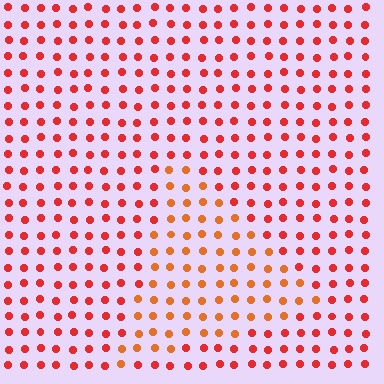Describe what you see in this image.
The image is filled with small red elements in a uniform arrangement. A triangle-shaped region is visible where the elements are tinted to a slightly different hue, forming a subtle color boundary.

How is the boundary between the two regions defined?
The boundary is defined purely by a slight shift in hue (about 25 degrees). Spacing, size, and orientation are identical on both sides.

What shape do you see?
I see a triangle.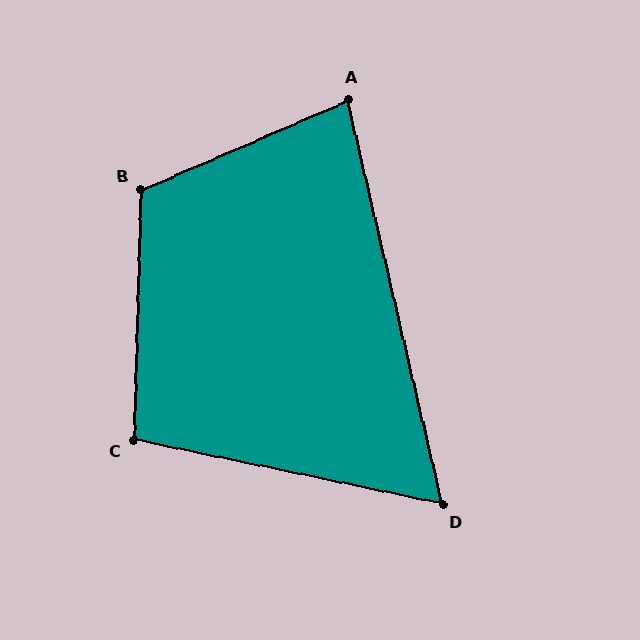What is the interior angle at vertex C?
Approximately 100 degrees (obtuse).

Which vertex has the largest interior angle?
B, at approximately 115 degrees.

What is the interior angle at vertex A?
Approximately 80 degrees (acute).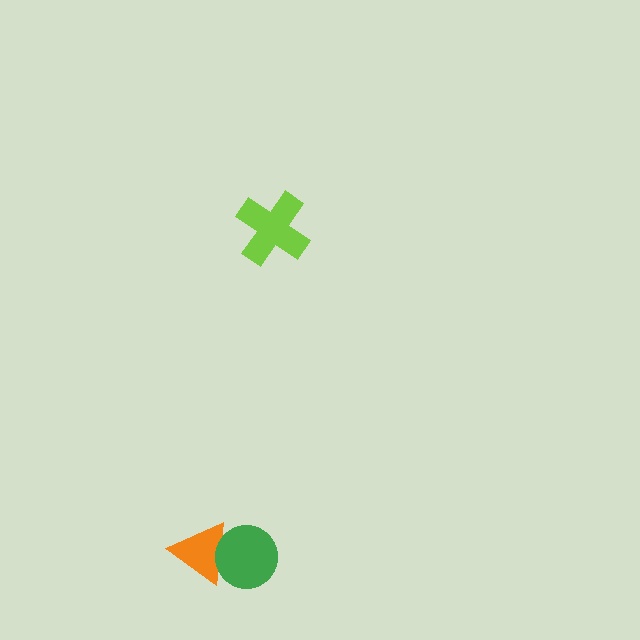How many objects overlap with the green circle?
1 object overlaps with the green circle.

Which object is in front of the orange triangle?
The green circle is in front of the orange triangle.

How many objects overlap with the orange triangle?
1 object overlaps with the orange triangle.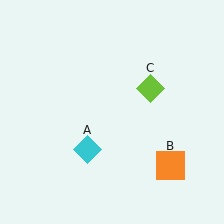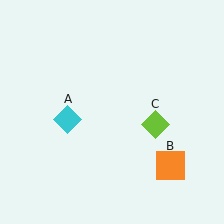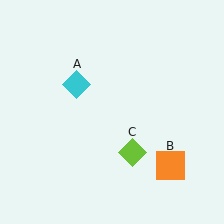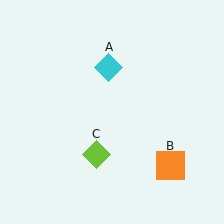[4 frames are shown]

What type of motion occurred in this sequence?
The cyan diamond (object A), lime diamond (object C) rotated clockwise around the center of the scene.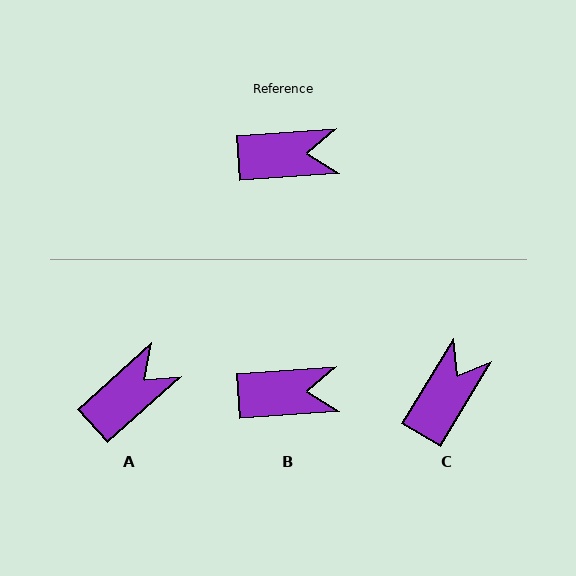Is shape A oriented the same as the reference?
No, it is off by about 38 degrees.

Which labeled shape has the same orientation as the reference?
B.